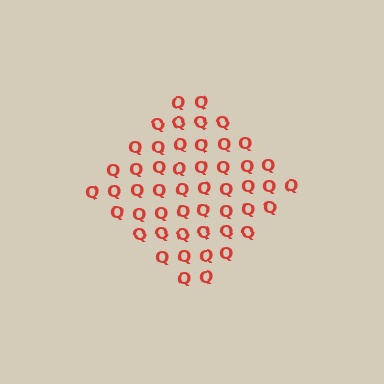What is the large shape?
The large shape is a diamond.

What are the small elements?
The small elements are letter Q's.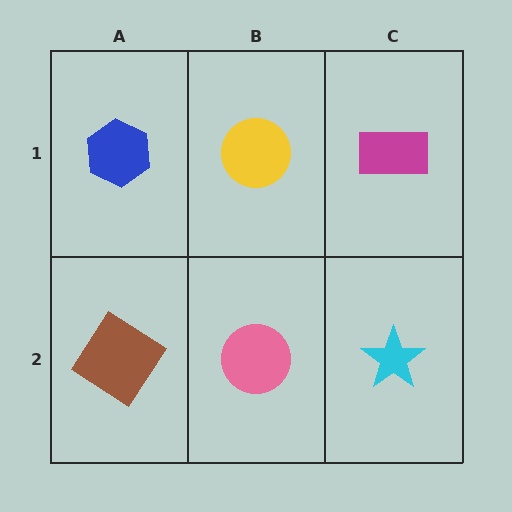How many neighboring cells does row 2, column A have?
2.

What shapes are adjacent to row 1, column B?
A pink circle (row 2, column B), a blue hexagon (row 1, column A), a magenta rectangle (row 1, column C).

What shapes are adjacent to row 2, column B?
A yellow circle (row 1, column B), a brown diamond (row 2, column A), a cyan star (row 2, column C).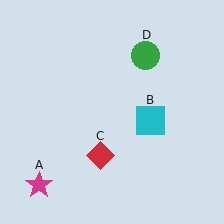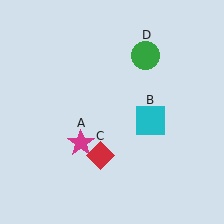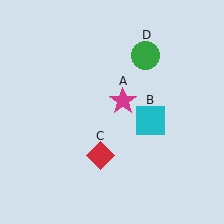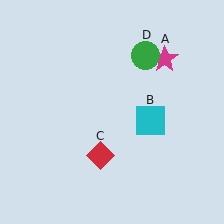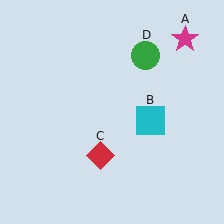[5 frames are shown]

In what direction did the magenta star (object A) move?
The magenta star (object A) moved up and to the right.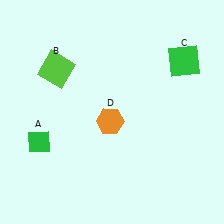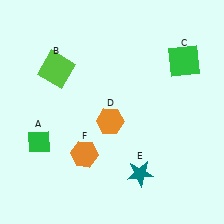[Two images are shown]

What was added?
A teal star (E), an orange hexagon (F) were added in Image 2.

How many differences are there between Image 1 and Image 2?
There are 2 differences between the two images.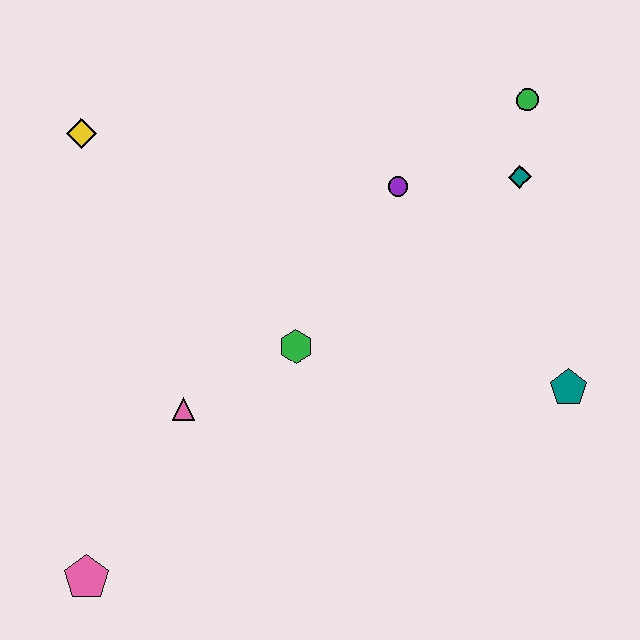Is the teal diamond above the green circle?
No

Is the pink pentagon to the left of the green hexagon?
Yes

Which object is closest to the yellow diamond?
The pink triangle is closest to the yellow diamond.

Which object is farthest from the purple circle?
The pink pentagon is farthest from the purple circle.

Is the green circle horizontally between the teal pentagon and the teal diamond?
Yes